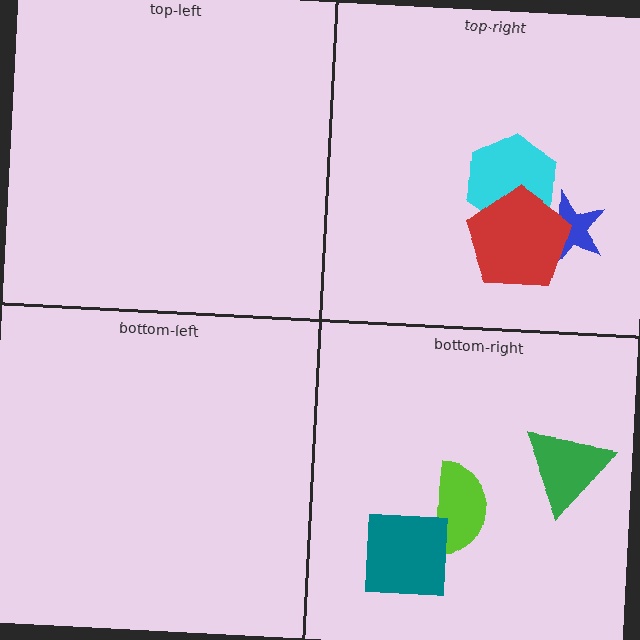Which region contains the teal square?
The bottom-right region.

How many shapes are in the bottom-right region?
3.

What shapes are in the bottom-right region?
The lime semicircle, the teal square, the green triangle.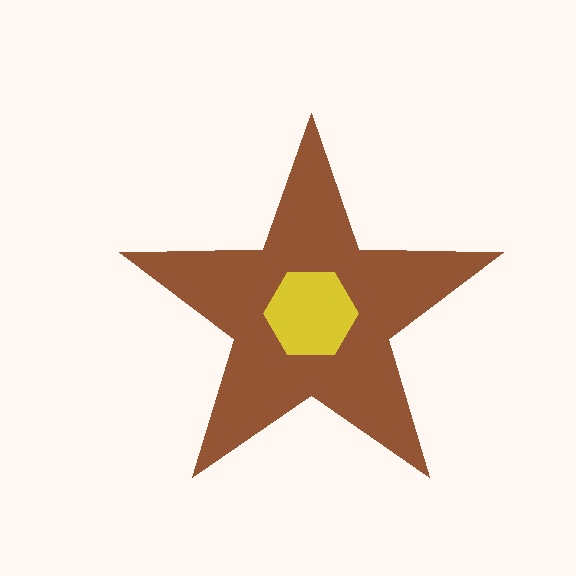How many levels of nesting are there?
2.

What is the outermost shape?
The brown star.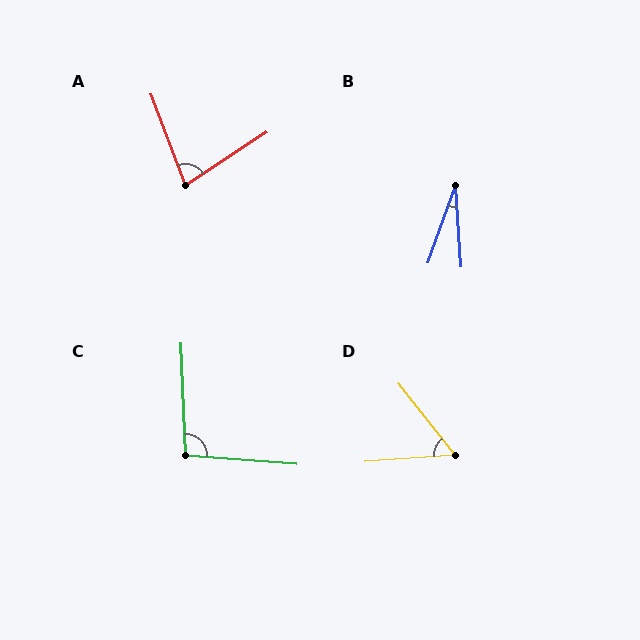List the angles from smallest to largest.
B (24°), D (56°), A (77°), C (96°).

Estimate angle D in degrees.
Approximately 56 degrees.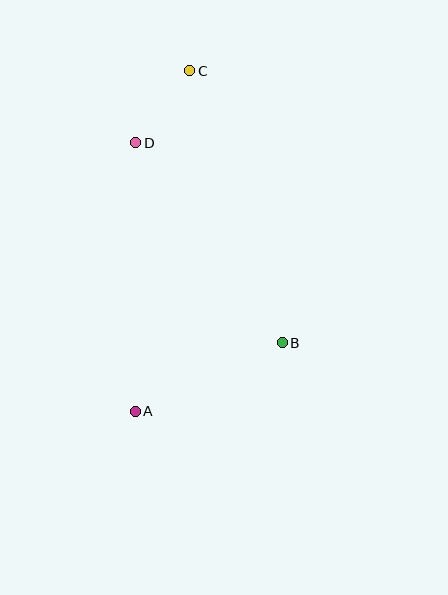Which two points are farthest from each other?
Points A and C are farthest from each other.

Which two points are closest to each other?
Points C and D are closest to each other.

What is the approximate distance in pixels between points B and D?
The distance between B and D is approximately 248 pixels.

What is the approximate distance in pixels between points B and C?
The distance between B and C is approximately 287 pixels.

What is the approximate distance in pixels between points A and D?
The distance between A and D is approximately 269 pixels.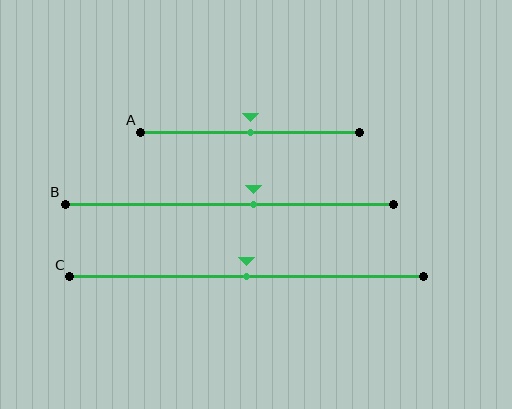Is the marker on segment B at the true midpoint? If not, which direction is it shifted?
No, the marker on segment B is shifted to the right by about 7% of the segment length.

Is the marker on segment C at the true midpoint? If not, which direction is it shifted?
Yes, the marker on segment C is at the true midpoint.